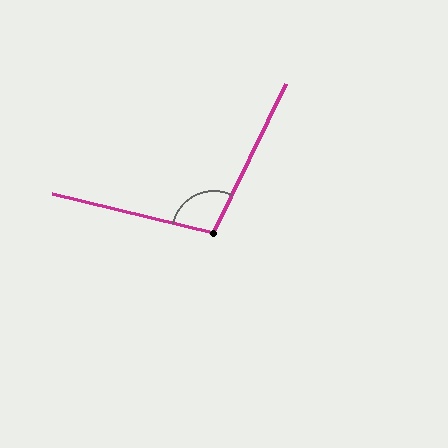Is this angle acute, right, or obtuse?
It is obtuse.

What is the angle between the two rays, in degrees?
Approximately 102 degrees.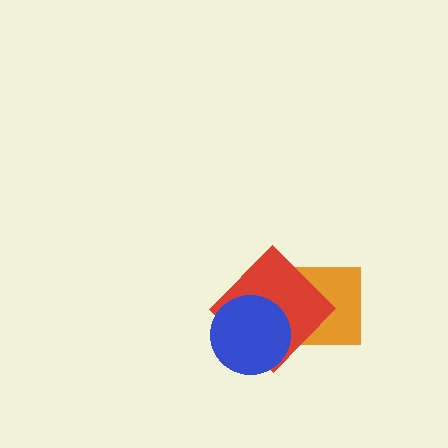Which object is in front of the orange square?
The red diamond is in front of the orange square.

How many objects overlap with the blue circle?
1 object overlaps with the blue circle.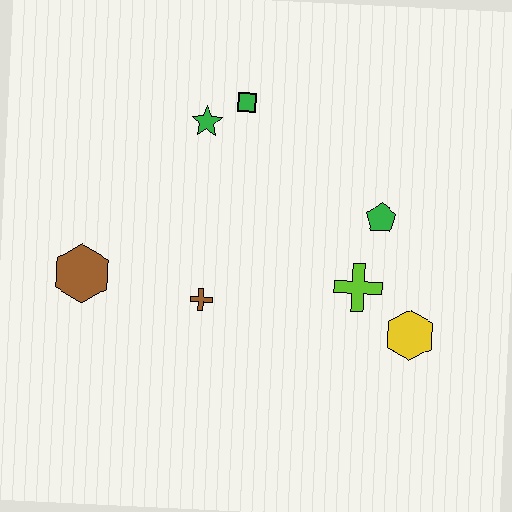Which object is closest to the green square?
The green star is closest to the green square.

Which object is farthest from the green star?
The yellow hexagon is farthest from the green star.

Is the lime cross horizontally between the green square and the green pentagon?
Yes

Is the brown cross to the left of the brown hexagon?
No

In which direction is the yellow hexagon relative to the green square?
The yellow hexagon is below the green square.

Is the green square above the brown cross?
Yes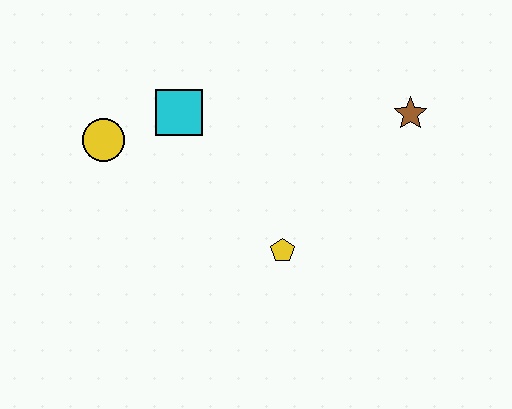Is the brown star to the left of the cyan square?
No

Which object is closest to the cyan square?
The yellow circle is closest to the cyan square.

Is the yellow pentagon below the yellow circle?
Yes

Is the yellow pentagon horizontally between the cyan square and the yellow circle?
No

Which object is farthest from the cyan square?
The brown star is farthest from the cyan square.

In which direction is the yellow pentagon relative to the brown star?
The yellow pentagon is below the brown star.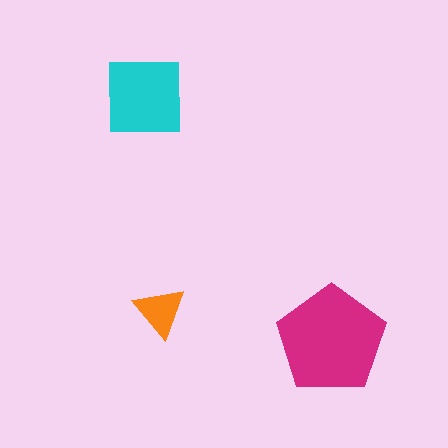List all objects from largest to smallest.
The magenta pentagon, the cyan square, the orange triangle.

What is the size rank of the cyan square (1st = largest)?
2nd.